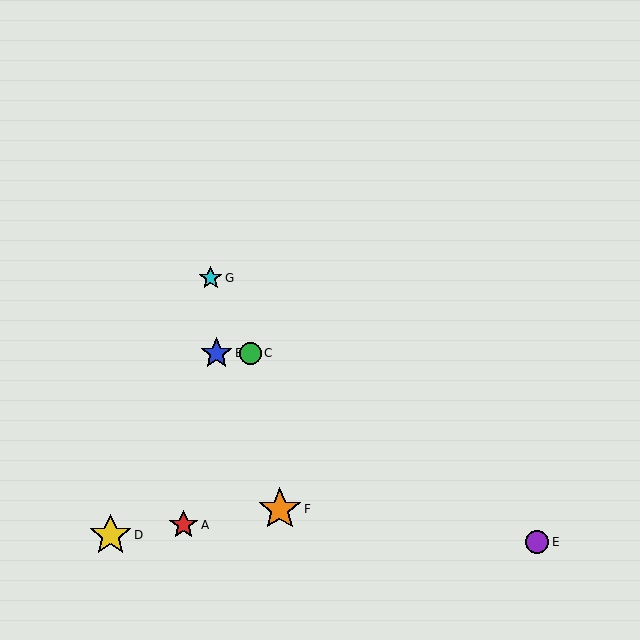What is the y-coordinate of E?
Object E is at y≈542.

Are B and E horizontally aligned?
No, B is at y≈353 and E is at y≈542.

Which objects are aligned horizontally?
Objects B, C are aligned horizontally.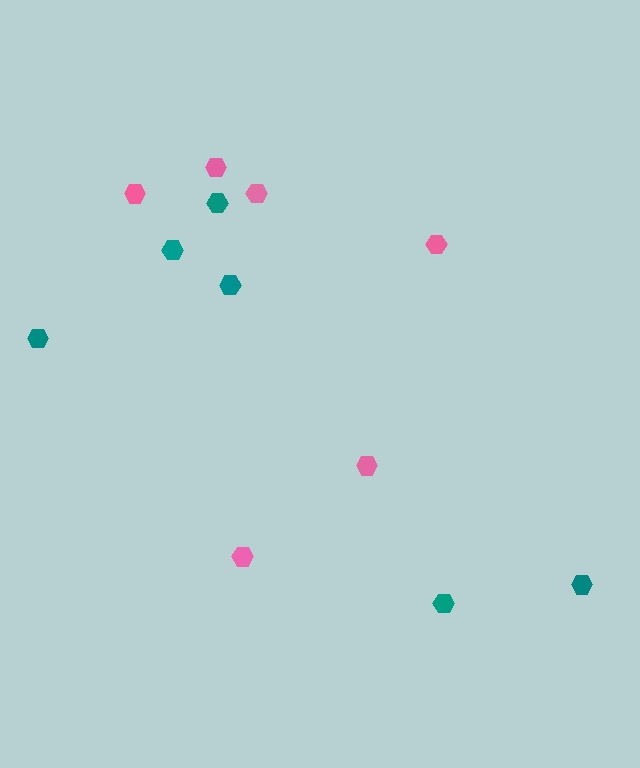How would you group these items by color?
There are 2 groups: one group of pink hexagons (6) and one group of teal hexagons (6).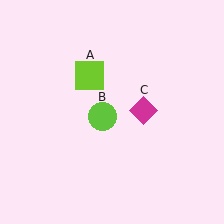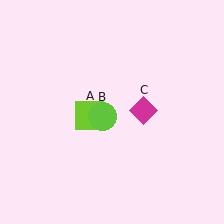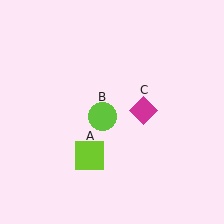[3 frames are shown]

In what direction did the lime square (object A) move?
The lime square (object A) moved down.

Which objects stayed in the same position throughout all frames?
Lime circle (object B) and magenta diamond (object C) remained stationary.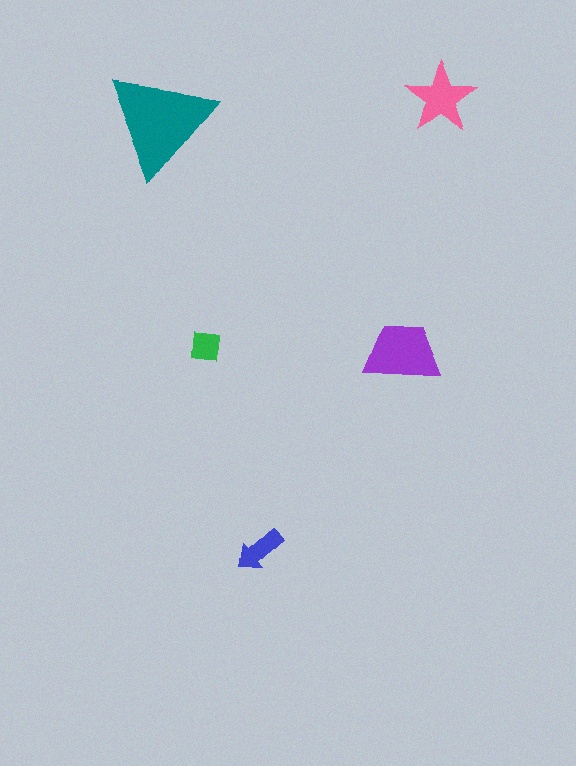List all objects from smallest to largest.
The green square, the blue arrow, the pink star, the purple trapezoid, the teal triangle.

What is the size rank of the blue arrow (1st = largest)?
4th.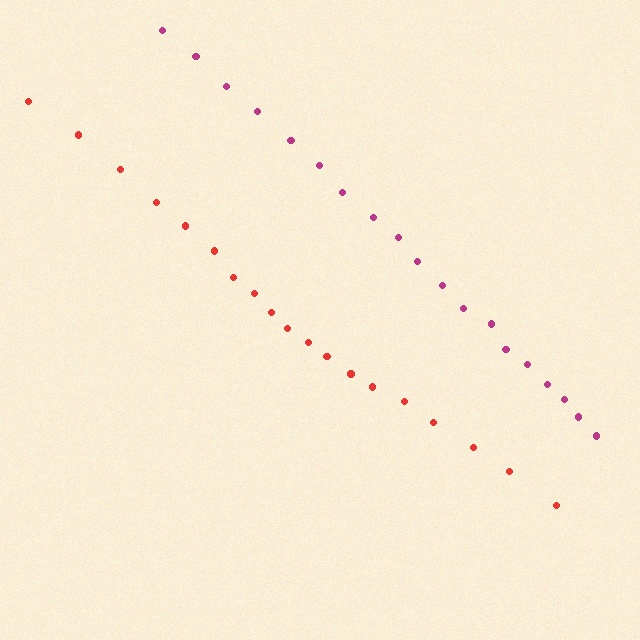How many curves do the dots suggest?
There are 2 distinct paths.